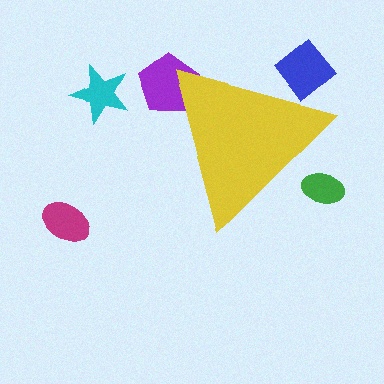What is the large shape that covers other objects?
A yellow triangle.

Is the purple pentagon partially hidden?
Yes, the purple pentagon is partially hidden behind the yellow triangle.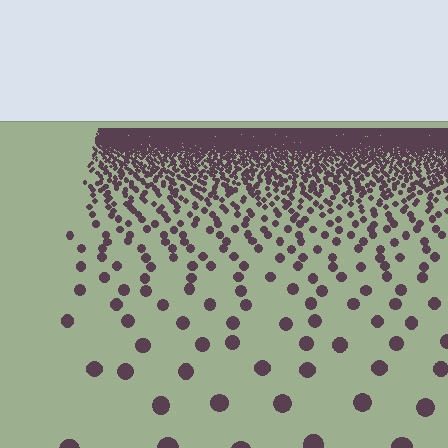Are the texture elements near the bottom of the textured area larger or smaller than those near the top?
Larger. Near the bottom, elements are closer to the viewer and appear at a bigger on-screen size.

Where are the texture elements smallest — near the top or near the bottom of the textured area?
Near the top.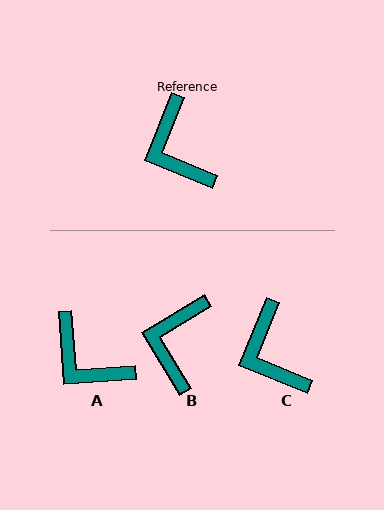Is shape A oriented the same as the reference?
No, it is off by about 26 degrees.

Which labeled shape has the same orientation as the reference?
C.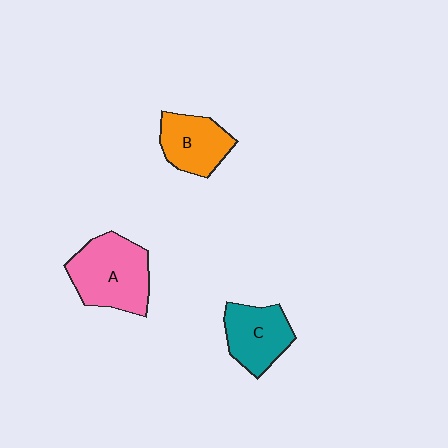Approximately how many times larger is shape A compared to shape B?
Approximately 1.5 times.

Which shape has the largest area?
Shape A (pink).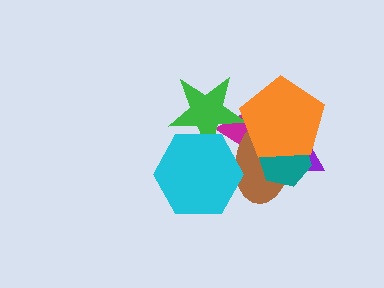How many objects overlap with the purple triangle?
4 objects overlap with the purple triangle.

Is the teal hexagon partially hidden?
Yes, it is partially covered by another shape.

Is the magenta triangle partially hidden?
Yes, it is partially covered by another shape.